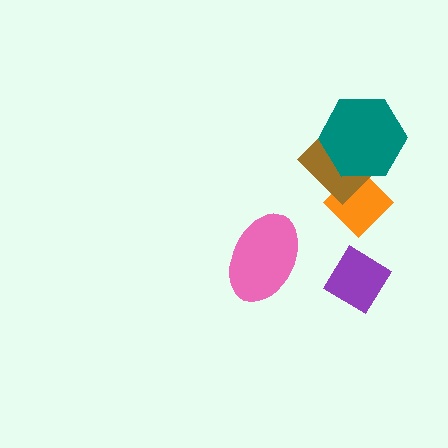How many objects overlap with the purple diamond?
0 objects overlap with the purple diamond.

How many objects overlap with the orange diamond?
2 objects overlap with the orange diamond.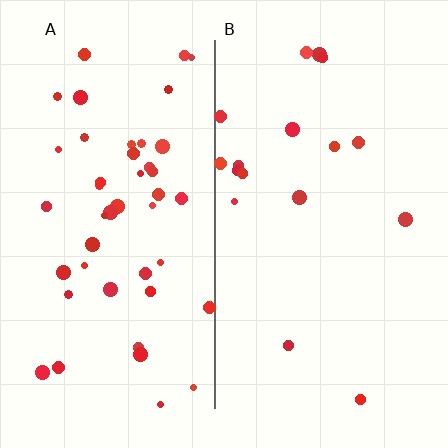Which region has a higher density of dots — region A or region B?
A (the left).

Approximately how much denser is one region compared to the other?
Approximately 2.8× — region A over region B.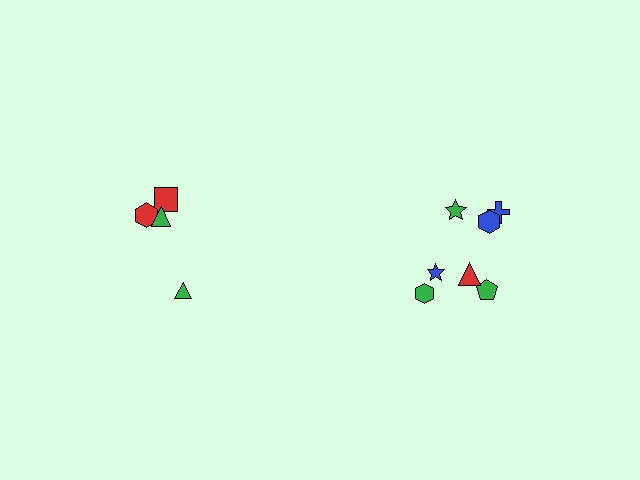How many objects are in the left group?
There are 4 objects.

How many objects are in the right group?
There are 7 objects.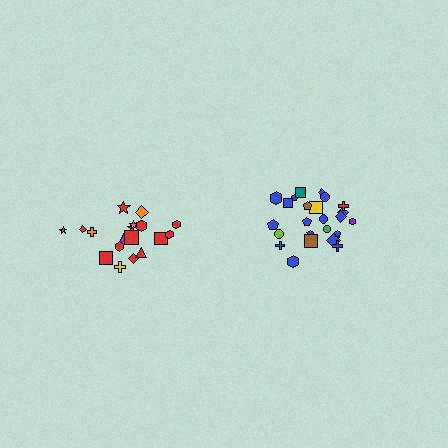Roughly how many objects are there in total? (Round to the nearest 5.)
Roughly 45 objects in total.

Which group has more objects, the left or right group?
The right group.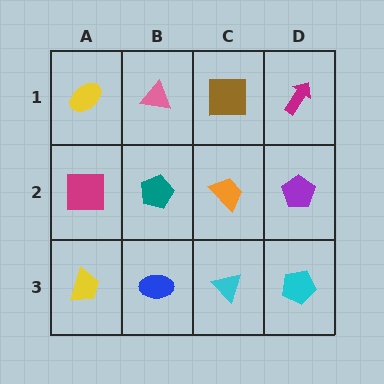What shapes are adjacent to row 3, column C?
An orange trapezoid (row 2, column C), a blue ellipse (row 3, column B), a cyan pentagon (row 3, column D).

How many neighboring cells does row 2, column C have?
4.